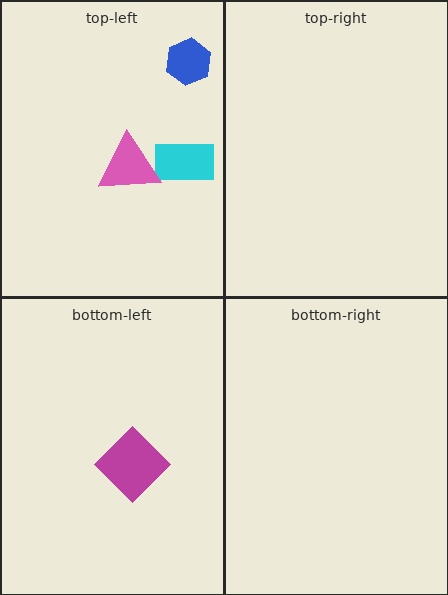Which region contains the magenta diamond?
The bottom-left region.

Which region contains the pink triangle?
The top-left region.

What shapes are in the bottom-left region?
The magenta diamond.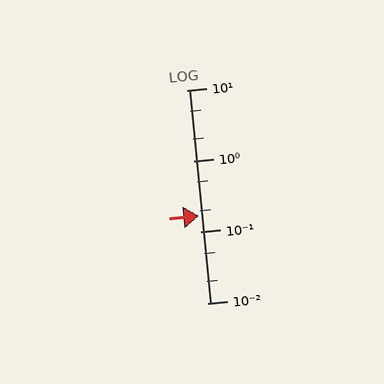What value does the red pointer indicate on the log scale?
The pointer indicates approximately 0.17.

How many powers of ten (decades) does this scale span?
The scale spans 3 decades, from 0.01 to 10.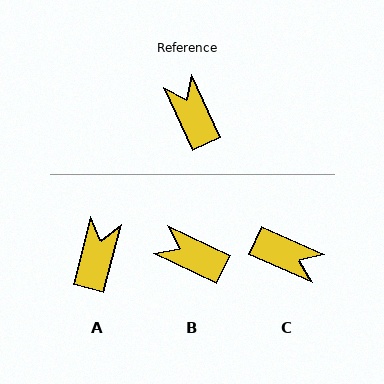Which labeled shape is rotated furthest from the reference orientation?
C, about 138 degrees away.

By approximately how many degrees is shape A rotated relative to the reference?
Approximately 39 degrees clockwise.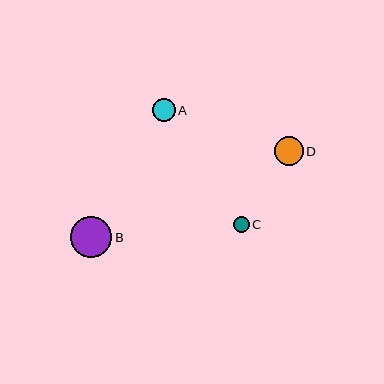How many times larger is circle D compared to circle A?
Circle D is approximately 1.2 times the size of circle A.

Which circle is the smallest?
Circle C is the smallest with a size of approximately 16 pixels.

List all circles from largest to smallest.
From largest to smallest: B, D, A, C.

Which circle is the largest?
Circle B is the largest with a size of approximately 41 pixels.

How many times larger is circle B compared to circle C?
Circle B is approximately 2.6 times the size of circle C.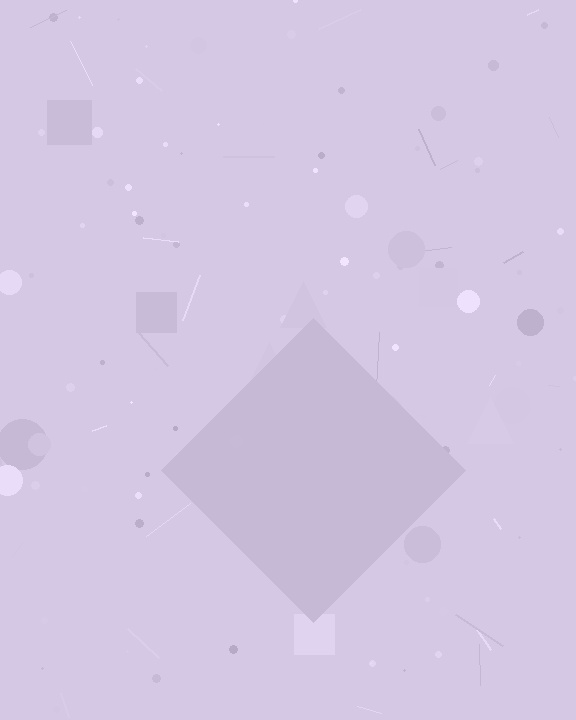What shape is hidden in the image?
A diamond is hidden in the image.